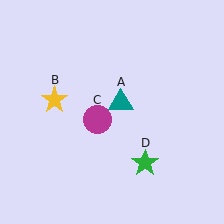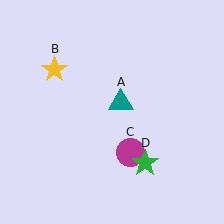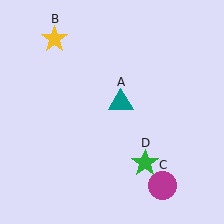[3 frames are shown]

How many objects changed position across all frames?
2 objects changed position: yellow star (object B), magenta circle (object C).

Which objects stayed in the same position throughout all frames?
Teal triangle (object A) and green star (object D) remained stationary.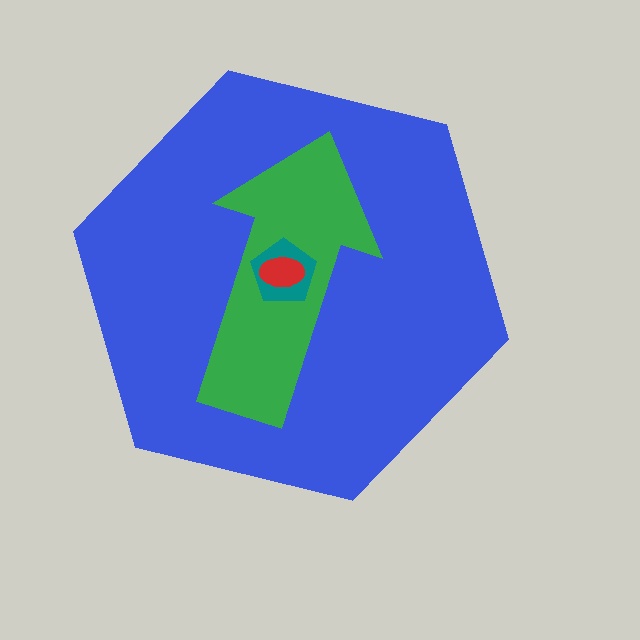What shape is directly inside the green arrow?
The teal pentagon.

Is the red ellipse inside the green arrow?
Yes.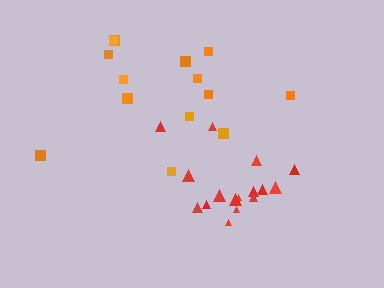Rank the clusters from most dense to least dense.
red, orange.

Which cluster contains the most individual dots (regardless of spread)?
Red (16).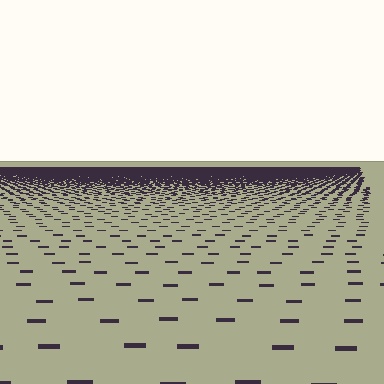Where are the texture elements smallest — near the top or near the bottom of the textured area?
Near the top.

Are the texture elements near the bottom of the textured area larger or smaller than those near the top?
Larger. Near the bottom, elements are closer to the viewer and appear at a bigger on-screen size.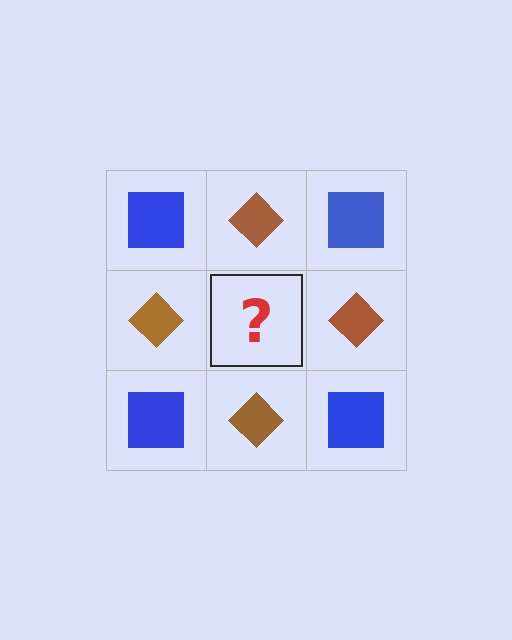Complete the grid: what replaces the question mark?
The question mark should be replaced with a blue square.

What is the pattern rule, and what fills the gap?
The rule is that it alternates blue square and brown diamond in a checkerboard pattern. The gap should be filled with a blue square.